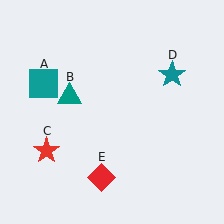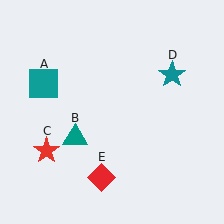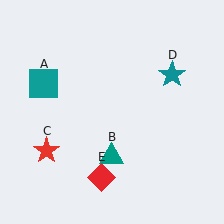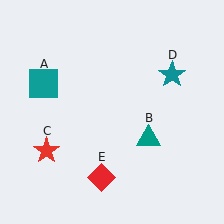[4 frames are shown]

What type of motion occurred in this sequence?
The teal triangle (object B) rotated counterclockwise around the center of the scene.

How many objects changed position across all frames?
1 object changed position: teal triangle (object B).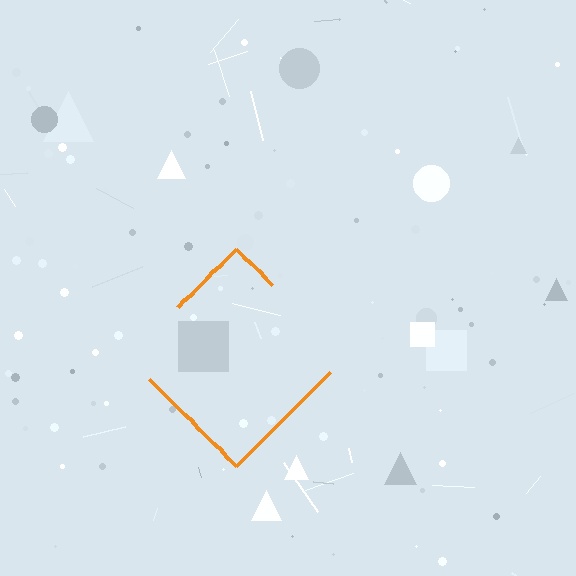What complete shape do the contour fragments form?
The contour fragments form a diamond.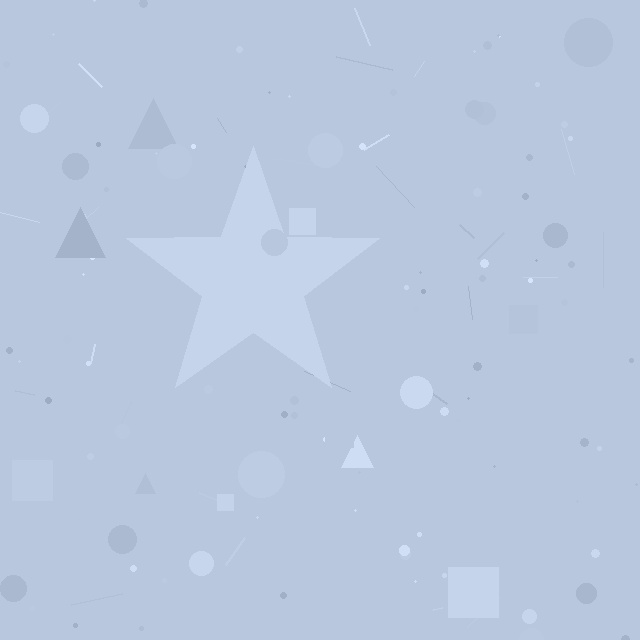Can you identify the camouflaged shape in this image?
The camouflaged shape is a star.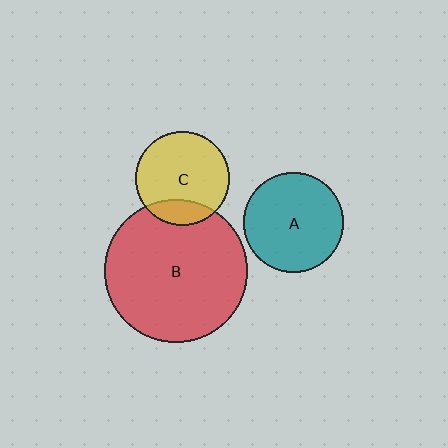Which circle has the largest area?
Circle B (red).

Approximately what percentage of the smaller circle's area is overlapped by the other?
Approximately 20%.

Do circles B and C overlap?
Yes.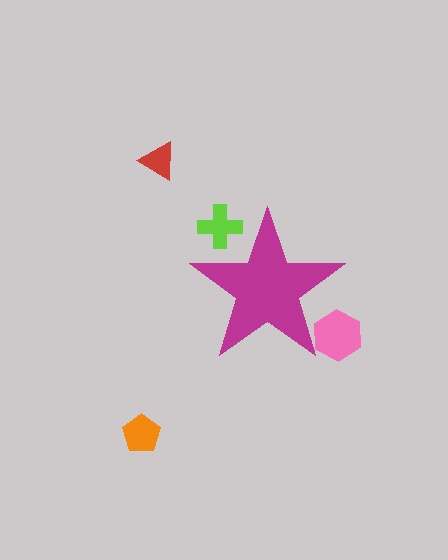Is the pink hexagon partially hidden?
Yes, the pink hexagon is partially hidden behind the magenta star.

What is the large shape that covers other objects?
A magenta star.